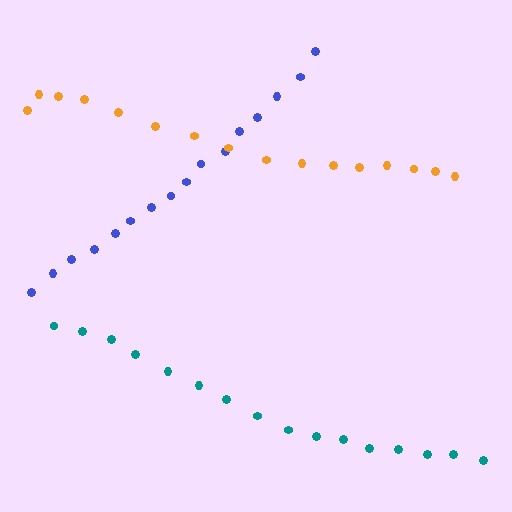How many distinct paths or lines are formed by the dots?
There are 3 distinct paths.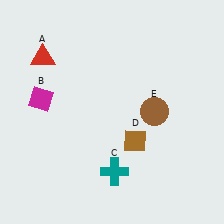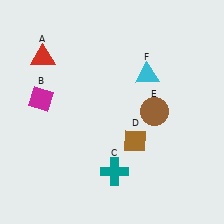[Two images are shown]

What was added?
A cyan triangle (F) was added in Image 2.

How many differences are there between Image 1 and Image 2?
There is 1 difference between the two images.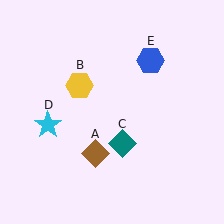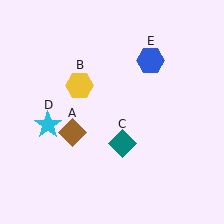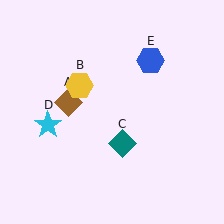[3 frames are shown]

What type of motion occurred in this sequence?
The brown diamond (object A) rotated clockwise around the center of the scene.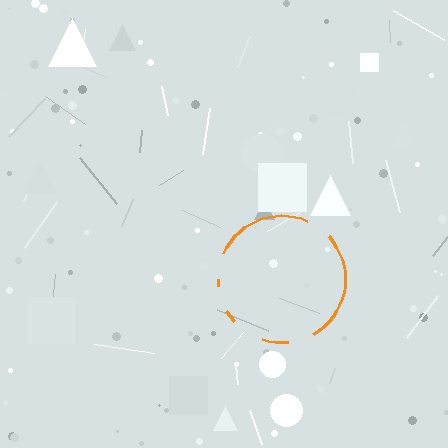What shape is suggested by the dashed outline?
The dashed outline suggests a circle.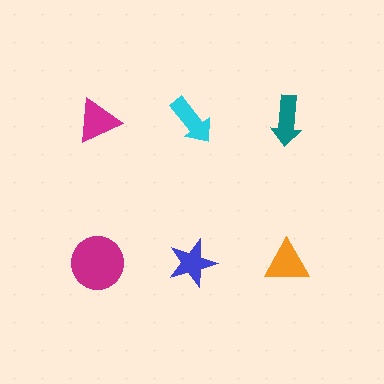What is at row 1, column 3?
A teal arrow.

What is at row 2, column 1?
A magenta circle.